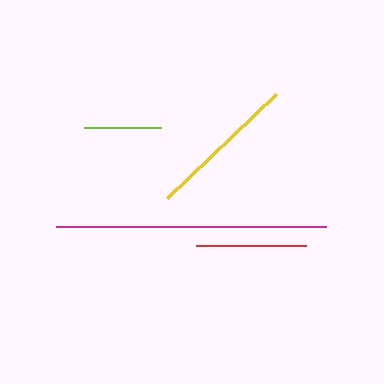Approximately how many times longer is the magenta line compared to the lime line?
The magenta line is approximately 3.5 times the length of the lime line.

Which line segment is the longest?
The magenta line is the longest at approximately 270 pixels.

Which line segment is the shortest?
The lime line is the shortest at approximately 77 pixels.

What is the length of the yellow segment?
The yellow segment is approximately 151 pixels long.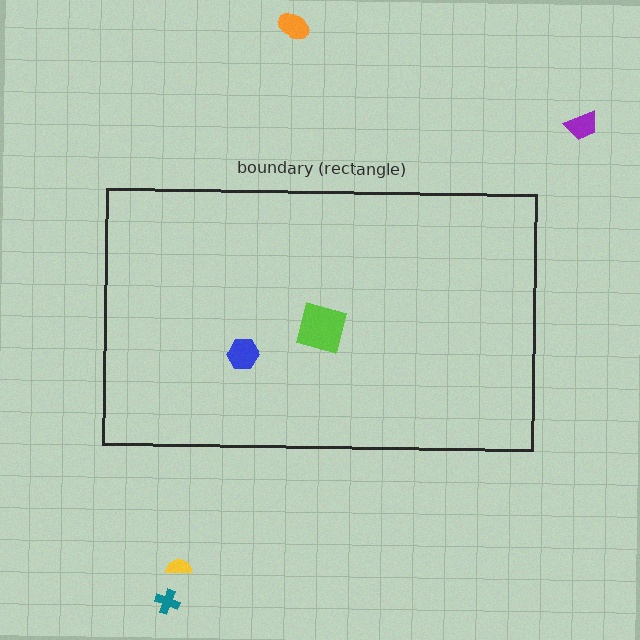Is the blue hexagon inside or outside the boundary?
Inside.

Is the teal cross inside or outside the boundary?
Outside.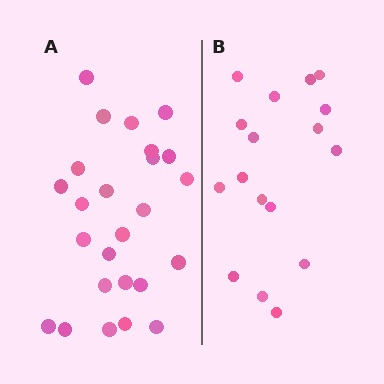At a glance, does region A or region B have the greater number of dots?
Region A (the left region) has more dots.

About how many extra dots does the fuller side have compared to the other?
Region A has roughly 8 or so more dots than region B.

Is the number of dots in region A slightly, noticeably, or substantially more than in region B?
Region A has substantially more. The ratio is roughly 1.5 to 1.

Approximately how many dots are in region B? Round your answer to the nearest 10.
About 20 dots. (The exact count is 17, which rounds to 20.)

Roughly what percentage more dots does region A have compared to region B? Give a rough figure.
About 45% more.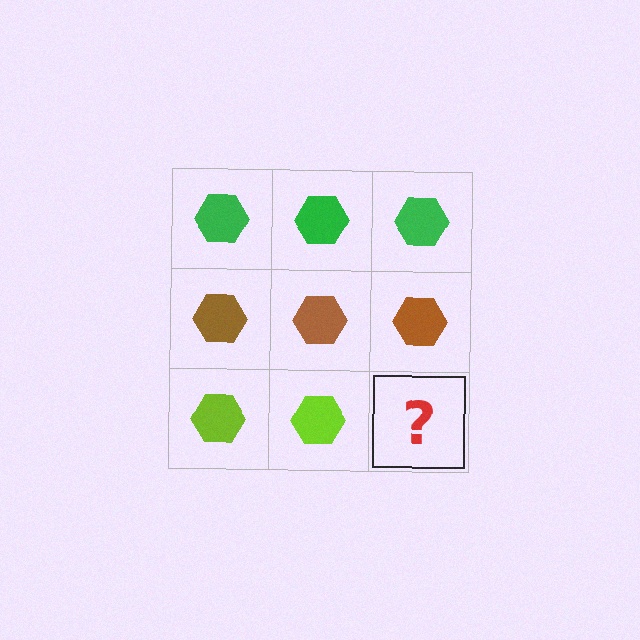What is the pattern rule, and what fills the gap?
The rule is that each row has a consistent color. The gap should be filled with a lime hexagon.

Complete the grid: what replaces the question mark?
The question mark should be replaced with a lime hexagon.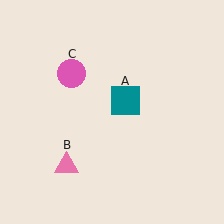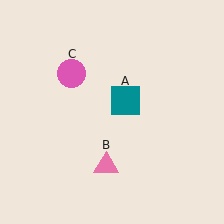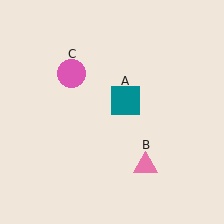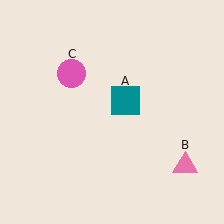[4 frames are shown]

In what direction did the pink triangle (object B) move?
The pink triangle (object B) moved right.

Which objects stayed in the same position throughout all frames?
Teal square (object A) and pink circle (object C) remained stationary.